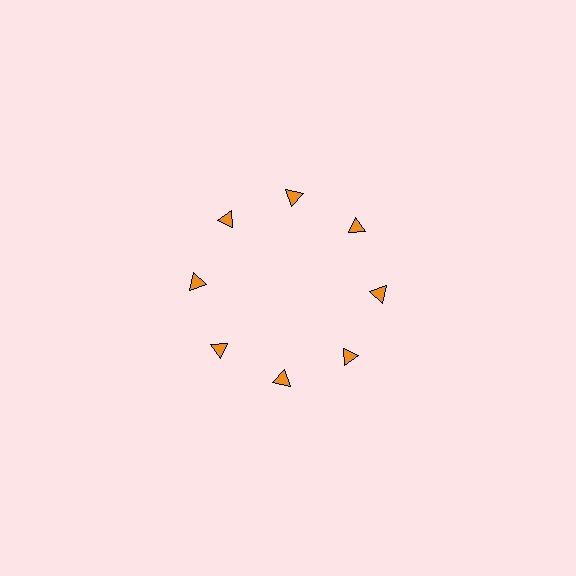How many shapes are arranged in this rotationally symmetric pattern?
There are 8 shapes, arranged in 8 groups of 1.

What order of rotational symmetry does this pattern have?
This pattern has 8-fold rotational symmetry.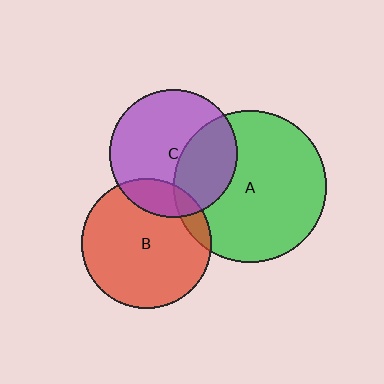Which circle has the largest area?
Circle A (green).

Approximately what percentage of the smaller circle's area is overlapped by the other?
Approximately 10%.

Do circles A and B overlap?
Yes.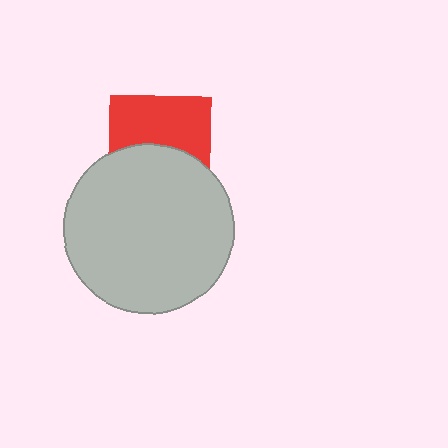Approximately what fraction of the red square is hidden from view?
Roughly 47% of the red square is hidden behind the light gray circle.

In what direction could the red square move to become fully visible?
The red square could move up. That would shift it out from behind the light gray circle entirely.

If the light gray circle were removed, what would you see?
You would see the complete red square.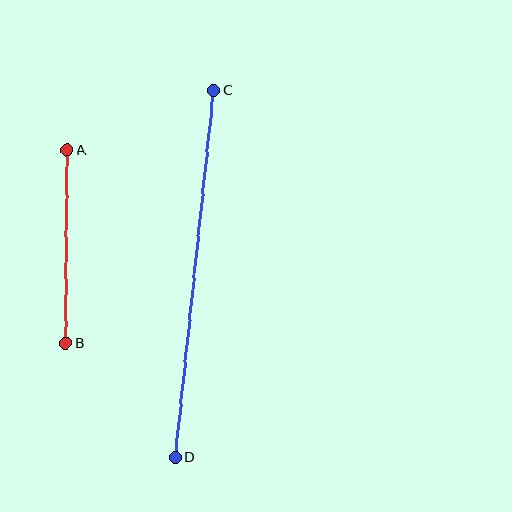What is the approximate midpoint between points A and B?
The midpoint is at approximately (67, 247) pixels.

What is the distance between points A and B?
The distance is approximately 193 pixels.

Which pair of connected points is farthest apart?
Points C and D are farthest apart.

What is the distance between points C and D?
The distance is approximately 369 pixels.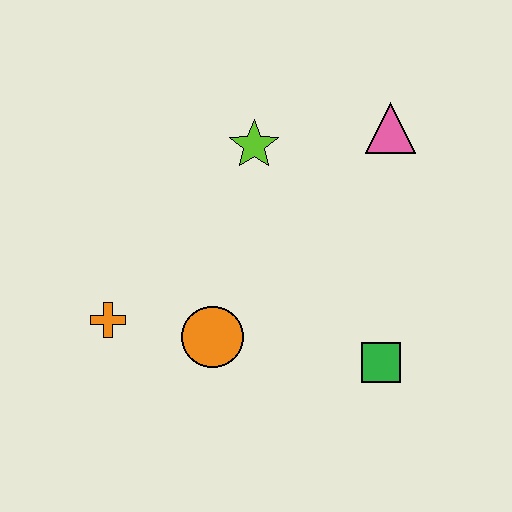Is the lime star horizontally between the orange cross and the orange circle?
No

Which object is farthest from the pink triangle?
The orange cross is farthest from the pink triangle.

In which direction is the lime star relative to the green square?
The lime star is above the green square.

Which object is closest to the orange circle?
The orange cross is closest to the orange circle.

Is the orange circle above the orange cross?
No